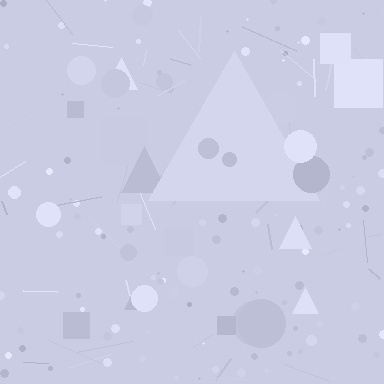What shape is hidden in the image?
A triangle is hidden in the image.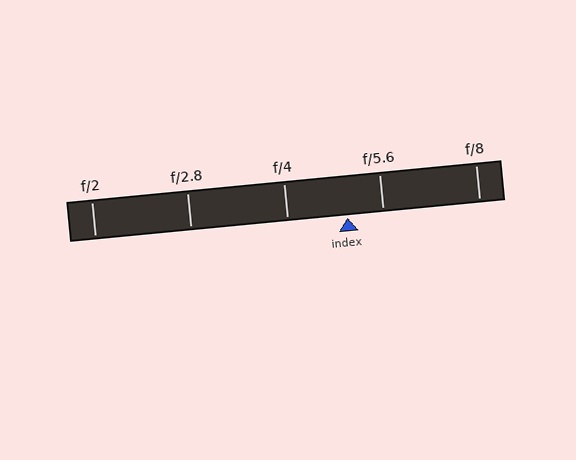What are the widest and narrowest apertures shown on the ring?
The widest aperture shown is f/2 and the narrowest is f/8.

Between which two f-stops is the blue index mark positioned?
The index mark is between f/4 and f/5.6.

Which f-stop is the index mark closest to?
The index mark is closest to f/5.6.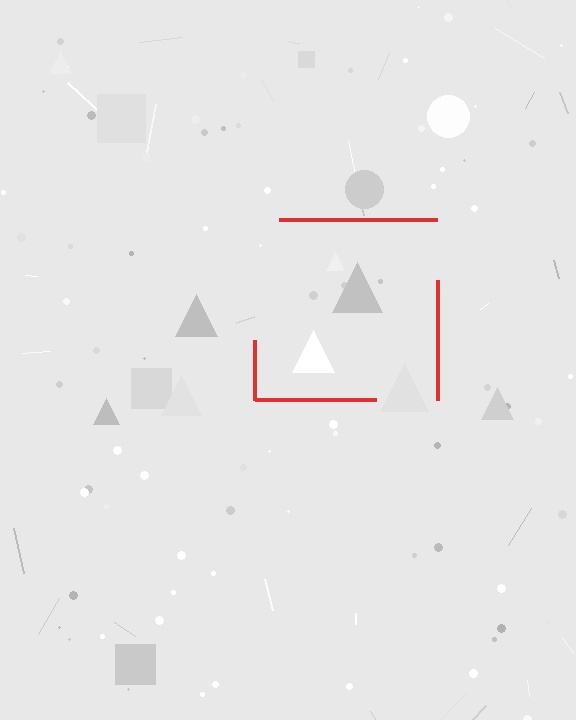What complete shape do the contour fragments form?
The contour fragments form a square.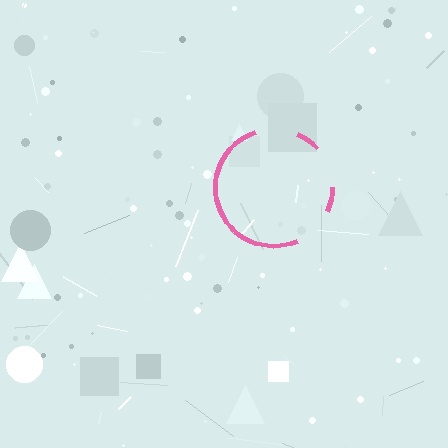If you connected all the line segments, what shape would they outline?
They would outline a circle.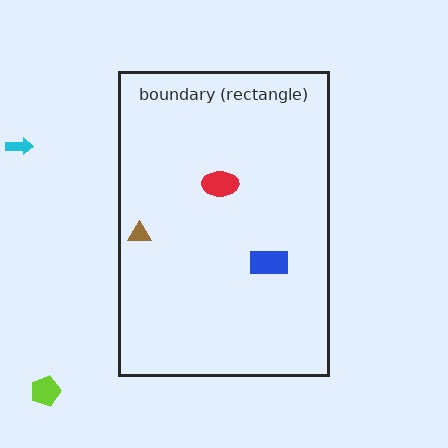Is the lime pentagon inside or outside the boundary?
Outside.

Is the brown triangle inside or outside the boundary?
Inside.